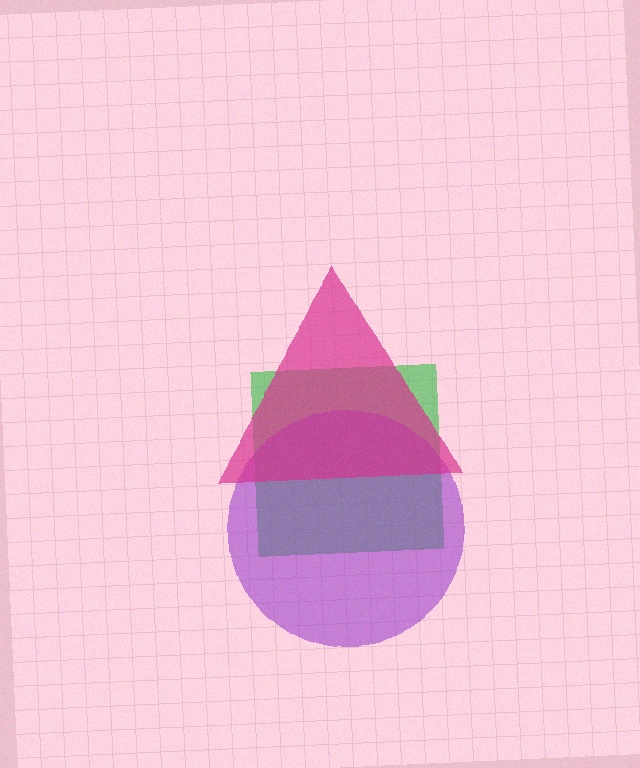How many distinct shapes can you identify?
There are 3 distinct shapes: a green square, a purple circle, a magenta triangle.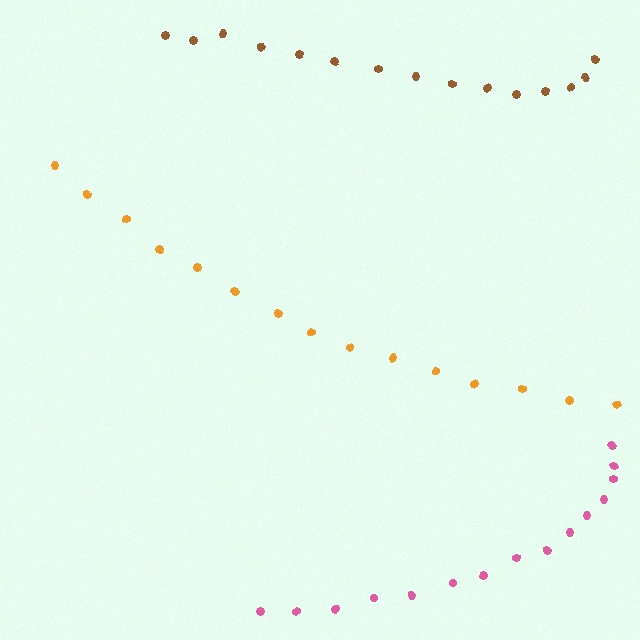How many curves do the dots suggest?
There are 3 distinct paths.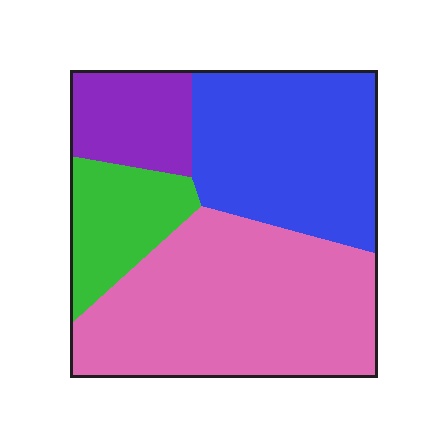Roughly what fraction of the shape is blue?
Blue covers around 30% of the shape.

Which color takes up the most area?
Pink, at roughly 45%.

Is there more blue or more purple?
Blue.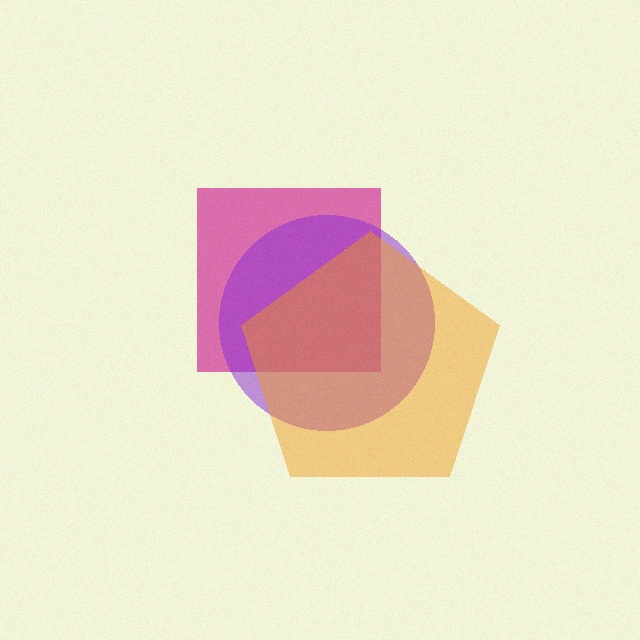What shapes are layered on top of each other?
The layered shapes are: a magenta square, a purple circle, an orange pentagon.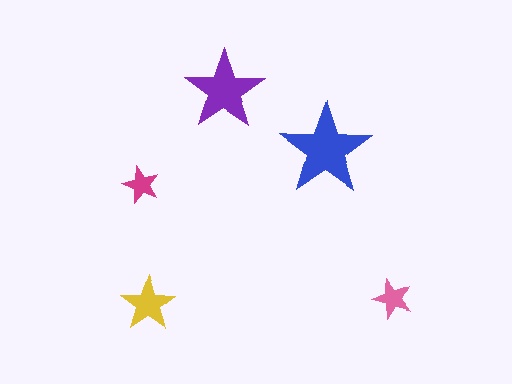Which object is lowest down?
The yellow star is bottommost.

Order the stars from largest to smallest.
the blue one, the purple one, the yellow one, the pink one, the magenta one.